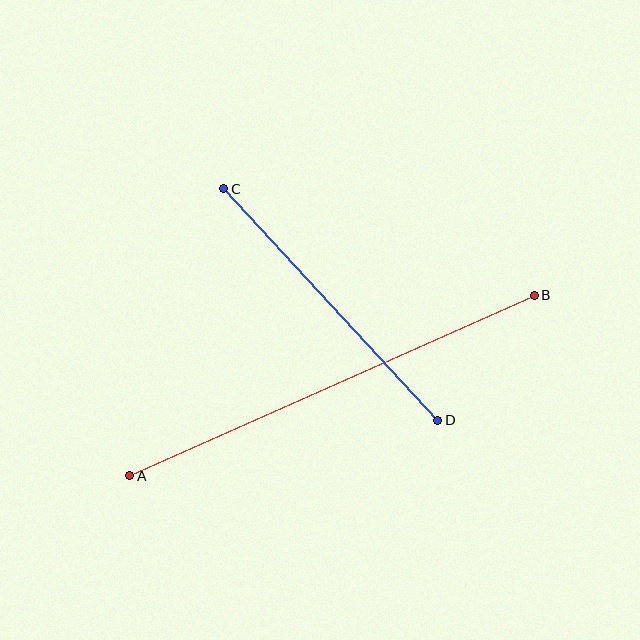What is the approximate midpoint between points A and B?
The midpoint is at approximately (332, 386) pixels.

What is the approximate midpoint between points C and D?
The midpoint is at approximately (331, 304) pixels.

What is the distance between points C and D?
The distance is approximately 315 pixels.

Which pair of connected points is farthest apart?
Points A and B are farthest apart.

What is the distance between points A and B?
The distance is approximately 443 pixels.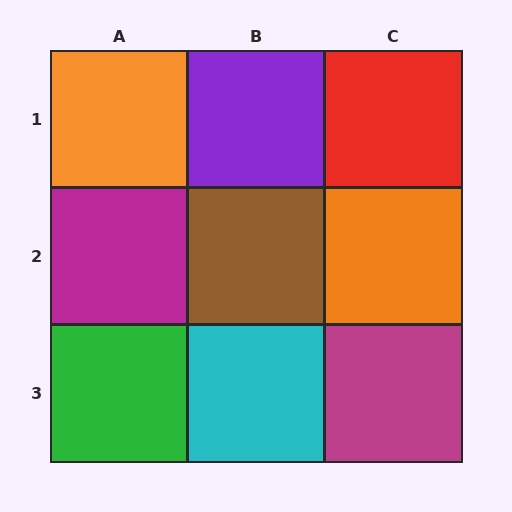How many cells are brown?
1 cell is brown.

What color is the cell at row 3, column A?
Green.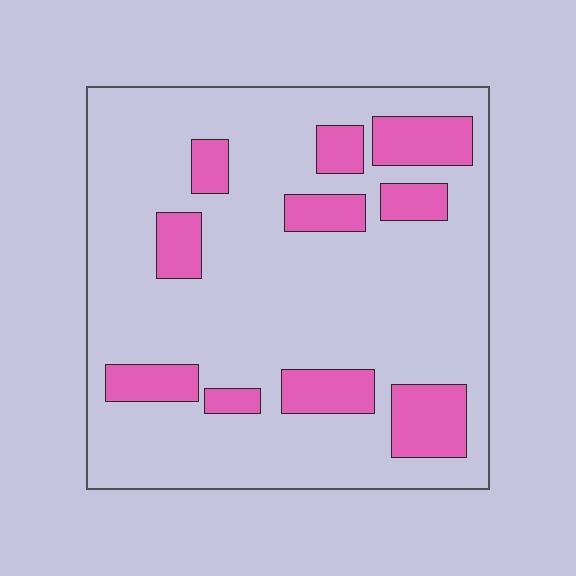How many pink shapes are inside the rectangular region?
10.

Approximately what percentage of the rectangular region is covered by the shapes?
Approximately 20%.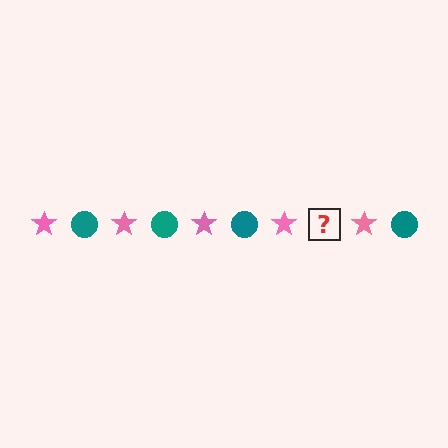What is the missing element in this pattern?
The missing element is a teal circle.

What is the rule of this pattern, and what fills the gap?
The rule is that the pattern alternates between pink star and teal circle. The gap should be filled with a teal circle.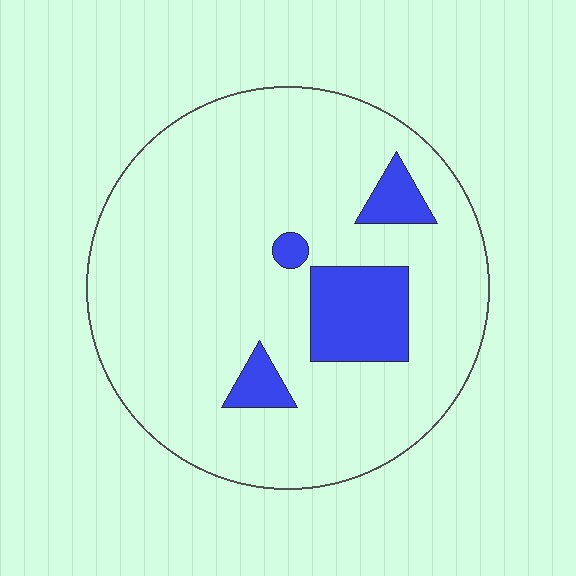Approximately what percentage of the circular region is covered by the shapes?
Approximately 15%.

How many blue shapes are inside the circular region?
4.